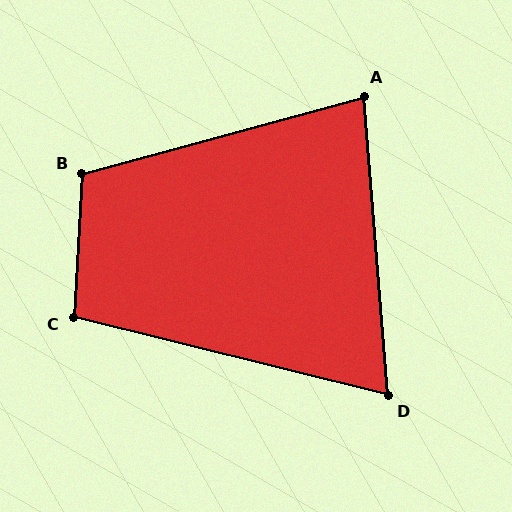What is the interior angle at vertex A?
Approximately 79 degrees (acute).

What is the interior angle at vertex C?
Approximately 101 degrees (obtuse).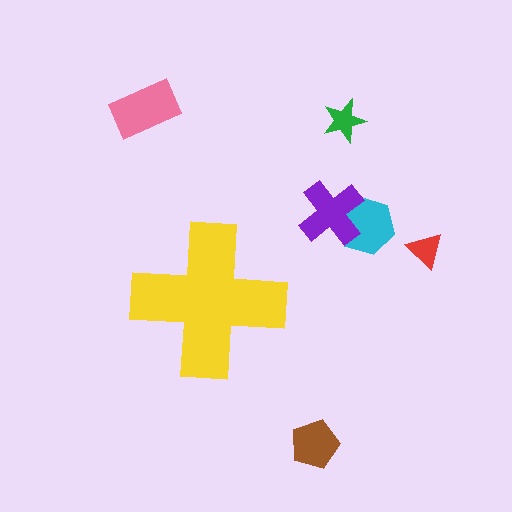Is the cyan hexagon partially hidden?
No, the cyan hexagon is fully visible.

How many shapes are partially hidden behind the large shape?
0 shapes are partially hidden.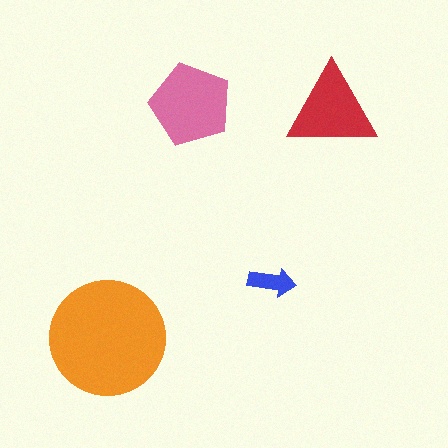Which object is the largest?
The orange circle.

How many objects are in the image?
There are 4 objects in the image.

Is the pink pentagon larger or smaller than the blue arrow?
Larger.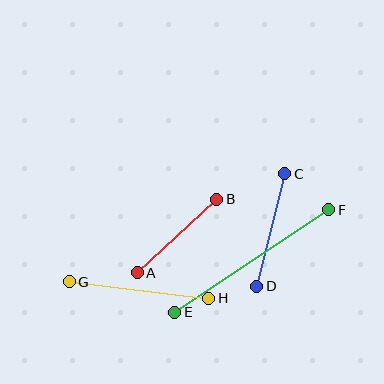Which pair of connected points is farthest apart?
Points E and F are farthest apart.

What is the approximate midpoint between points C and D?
The midpoint is at approximately (271, 230) pixels.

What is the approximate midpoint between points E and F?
The midpoint is at approximately (252, 261) pixels.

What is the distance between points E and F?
The distance is approximately 185 pixels.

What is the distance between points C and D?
The distance is approximately 116 pixels.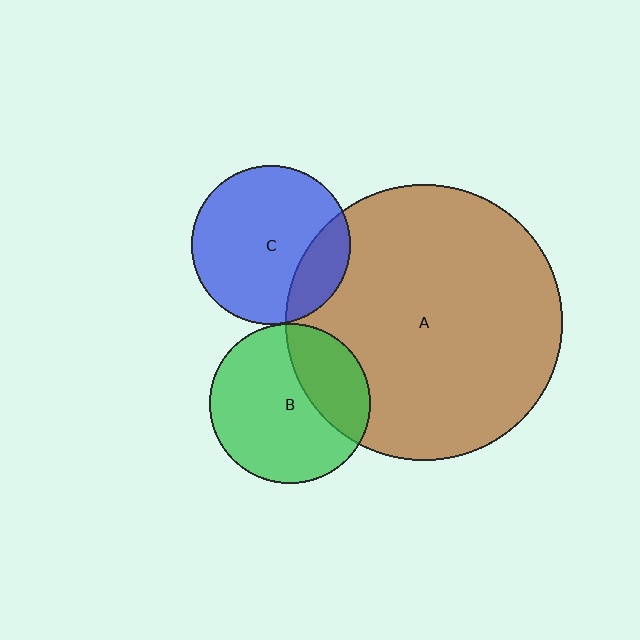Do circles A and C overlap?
Yes.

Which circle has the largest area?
Circle A (brown).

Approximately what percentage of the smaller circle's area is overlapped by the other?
Approximately 20%.